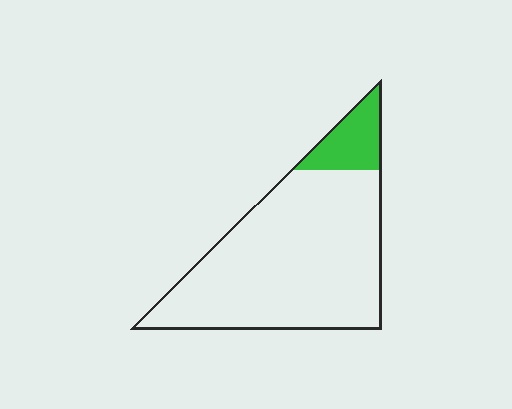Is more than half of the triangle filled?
No.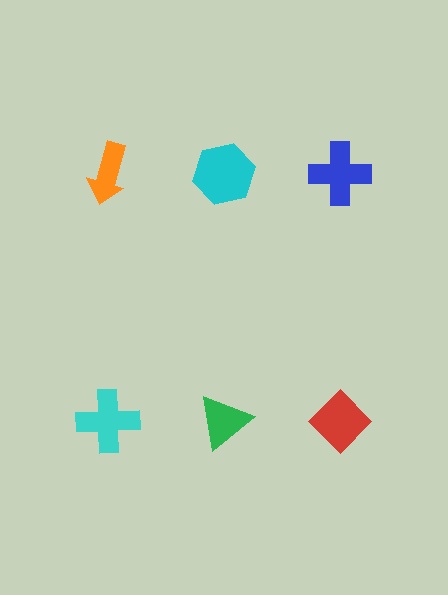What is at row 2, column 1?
A cyan cross.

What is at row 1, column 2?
A cyan hexagon.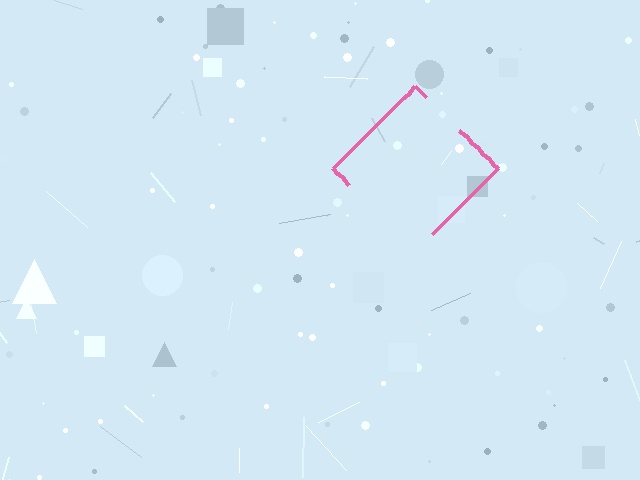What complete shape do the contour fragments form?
The contour fragments form a diamond.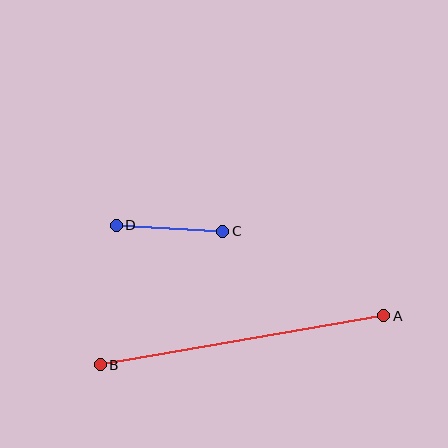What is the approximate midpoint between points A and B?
The midpoint is at approximately (242, 340) pixels.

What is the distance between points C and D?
The distance is approximately 107 pixels.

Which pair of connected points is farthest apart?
Points A and B are farthest apart.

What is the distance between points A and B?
The distance is approximately 287 pixels.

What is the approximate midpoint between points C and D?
The midpoint is at approximately (169, 228) pixels.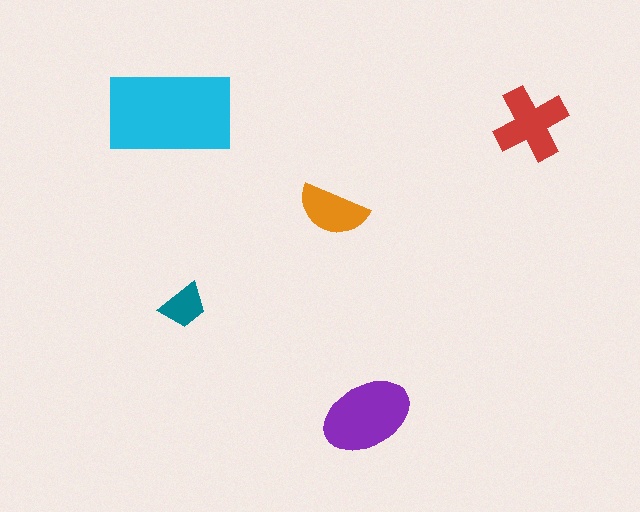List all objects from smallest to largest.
The teal trapezoid, the orange semicircle, the red cross, the purple ellipse, the cyan rectangle.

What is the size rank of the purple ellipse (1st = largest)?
2nd.